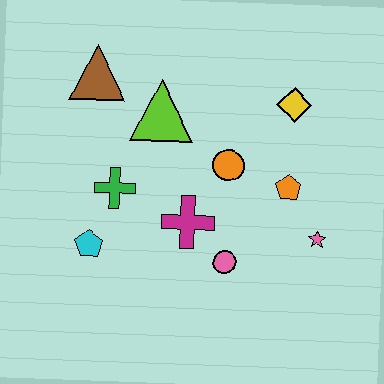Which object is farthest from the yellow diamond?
The cyan pentagon is farthest from the yellow diamond.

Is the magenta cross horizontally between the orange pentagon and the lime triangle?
Yes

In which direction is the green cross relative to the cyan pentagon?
The green cross is above the cyan pentagon.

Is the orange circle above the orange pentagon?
Yes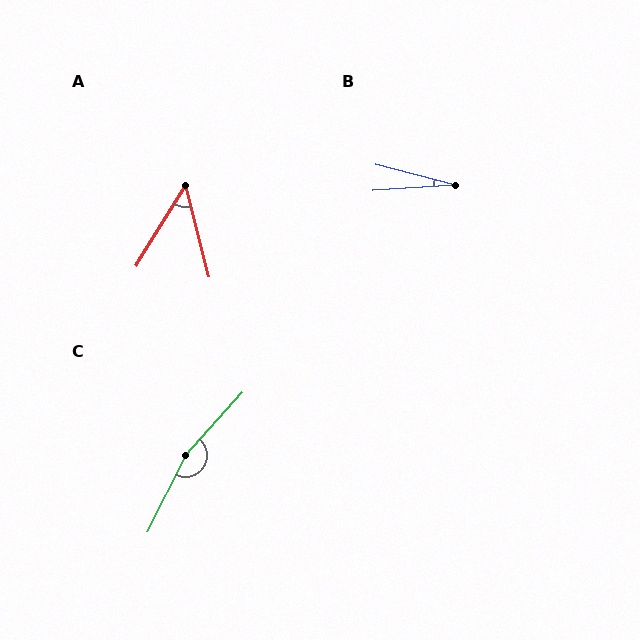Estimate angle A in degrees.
Approximately 46 degrees.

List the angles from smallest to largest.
B (19°), A (46°), C (165°).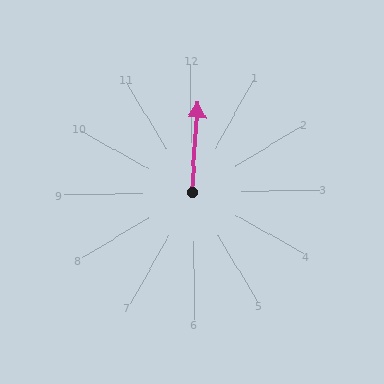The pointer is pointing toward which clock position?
Roughly 12 o'clock.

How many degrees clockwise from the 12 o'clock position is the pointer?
Approximately 5 degrees.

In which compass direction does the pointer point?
North.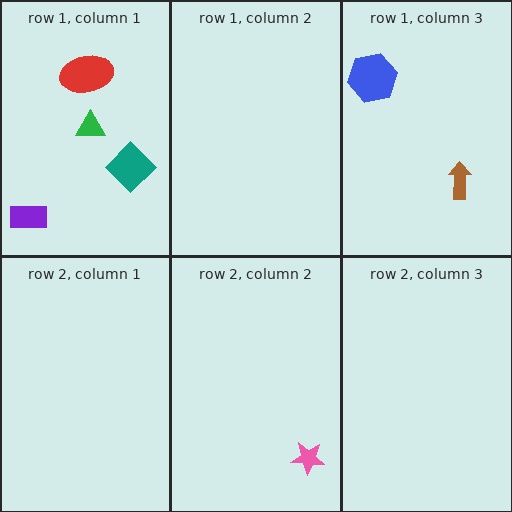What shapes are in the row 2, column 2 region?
The pink star.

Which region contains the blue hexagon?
The row 1, column 3 region.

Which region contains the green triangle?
The row 1, column 1 region.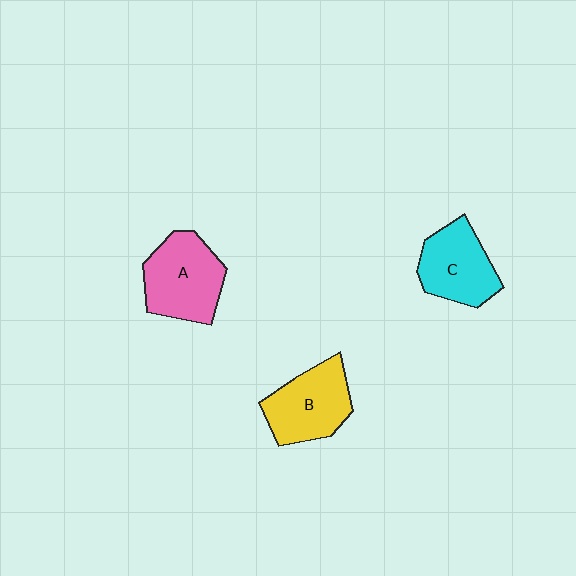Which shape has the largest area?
Shape A (pink).